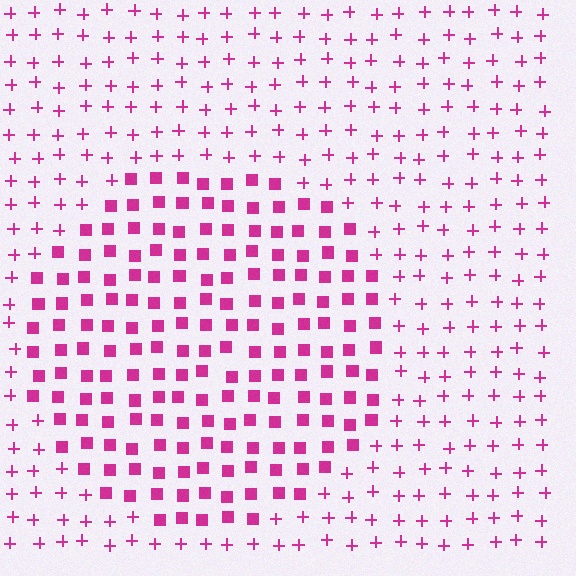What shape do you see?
I see a circle.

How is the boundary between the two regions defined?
The boundary is defined by a change in element shape: squares inside vs. plus signs outside. All elements share the same color and spacing.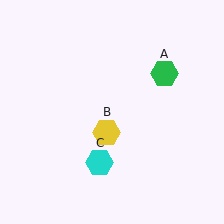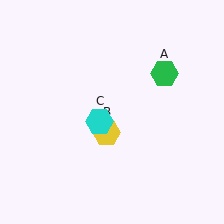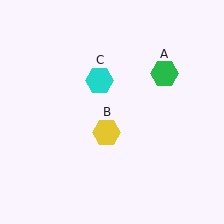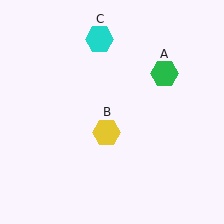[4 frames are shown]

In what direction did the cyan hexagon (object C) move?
The cyan hexagon (object C) moved up.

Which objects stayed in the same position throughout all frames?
Green hexagon (object A) and yellow hexagon (object B) remained stationary.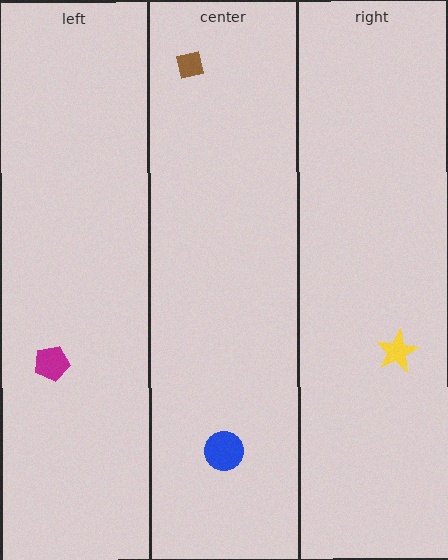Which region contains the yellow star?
The right region.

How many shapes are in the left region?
1.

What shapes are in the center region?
The blue circle, the brown square.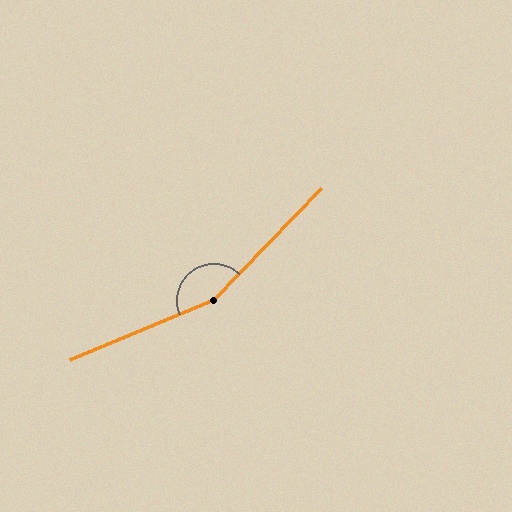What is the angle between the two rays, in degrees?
Approximately 156 degrees.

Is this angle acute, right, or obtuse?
It is obtuse.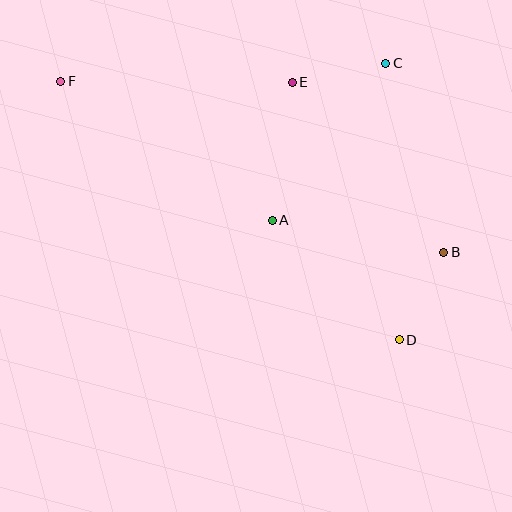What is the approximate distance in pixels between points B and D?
The distance between B and D is approximately 98 pixels.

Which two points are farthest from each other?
Points D and F are farthest from each other.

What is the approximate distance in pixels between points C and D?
The distance between C and D is approximately 277 pixels.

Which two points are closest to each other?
Points C and E are closest to each other.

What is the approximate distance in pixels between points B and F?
The distance between B and F is approximately 419 pixels.